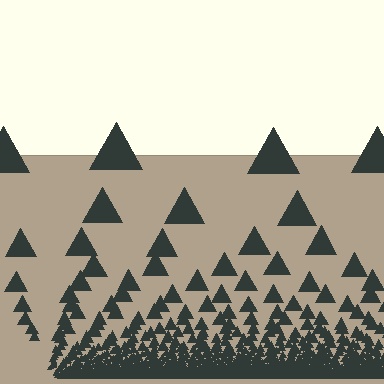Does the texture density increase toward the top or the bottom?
Density increases toward the bottom.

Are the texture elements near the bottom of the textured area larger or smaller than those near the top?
Smaller. The gradient is inverted — elements near the bottom are smaller and denser.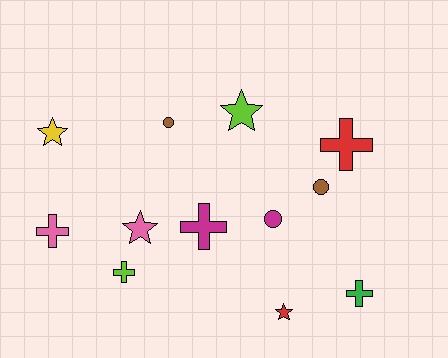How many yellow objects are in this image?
There is 1 yellow object.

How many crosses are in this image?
There are 5 crosses.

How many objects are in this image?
There are 12 objects.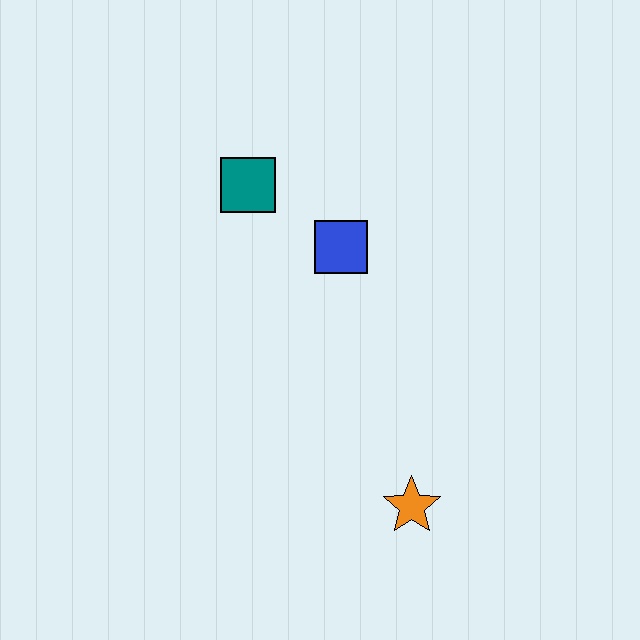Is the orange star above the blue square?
No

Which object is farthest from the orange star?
The teal square is farthest from the orange star.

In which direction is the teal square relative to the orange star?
The teal square is above the orange star.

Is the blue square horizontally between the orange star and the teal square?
Yes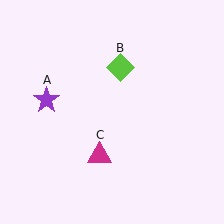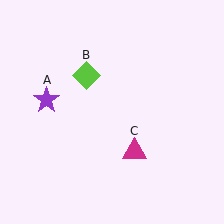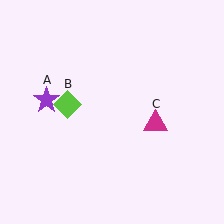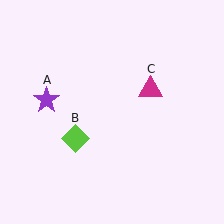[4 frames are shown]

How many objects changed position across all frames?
2 objects changed position: lime diamond (object B), magenta triangle (object C).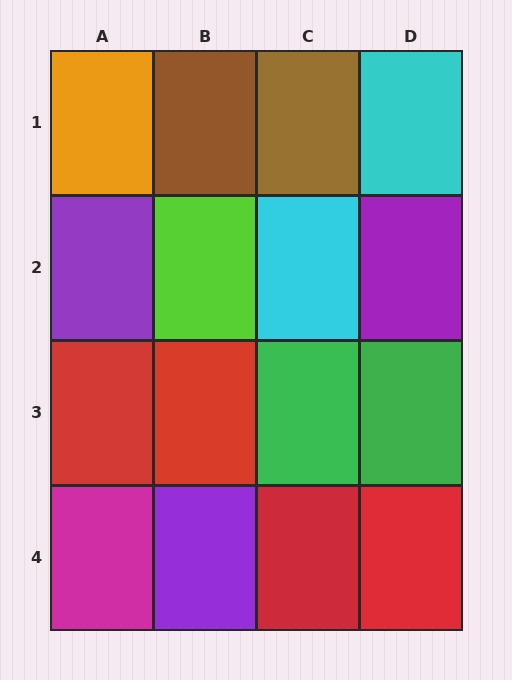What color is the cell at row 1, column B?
Brown.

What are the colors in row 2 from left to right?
Purple, lime, cyan, purple.